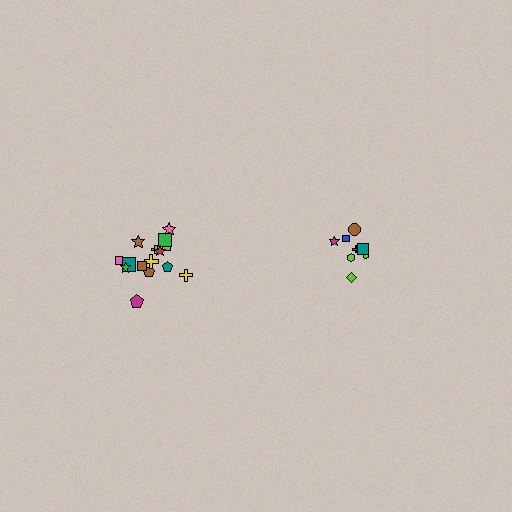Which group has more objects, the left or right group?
The left group.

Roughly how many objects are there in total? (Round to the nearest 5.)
Roughly 25 objects in total.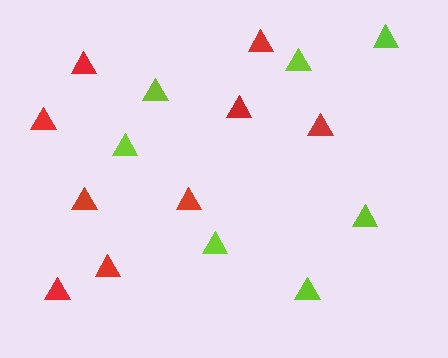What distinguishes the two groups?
There are 2 groups: one group of lime triangles (7) and one group of red triangles (9).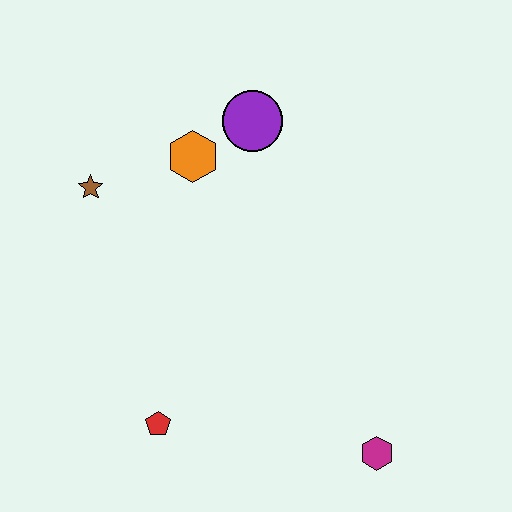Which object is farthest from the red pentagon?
The purple circle is farthest from the red pentagon.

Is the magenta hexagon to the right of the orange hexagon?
Yes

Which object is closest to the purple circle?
The orange hexagon is closest to the purple circle.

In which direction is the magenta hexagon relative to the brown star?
The magenta hexagon is to the right of the brown star.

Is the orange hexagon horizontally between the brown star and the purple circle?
Yes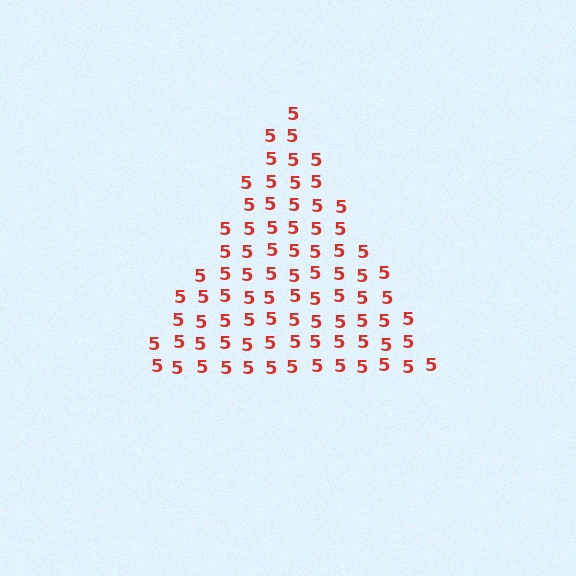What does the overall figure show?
The overall figure shows a triangle.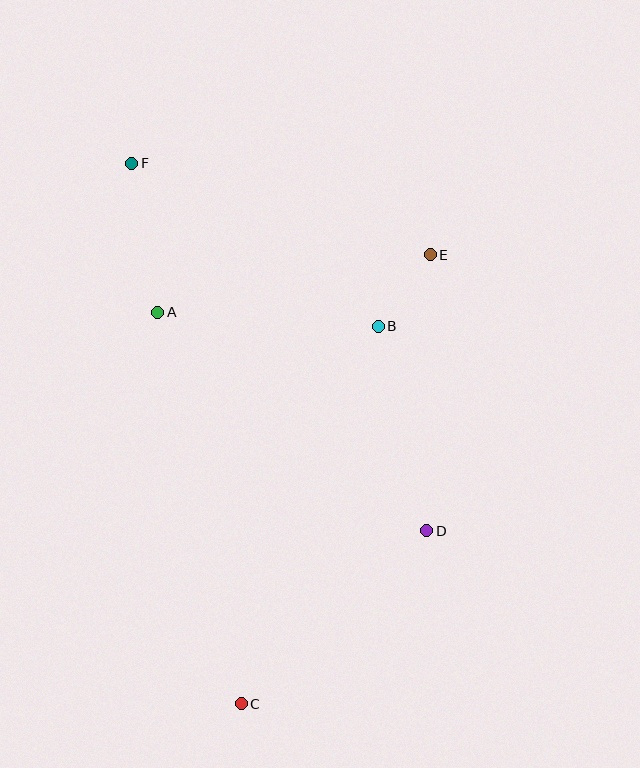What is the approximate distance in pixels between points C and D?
The distance between C and D is approximately 253 pixels.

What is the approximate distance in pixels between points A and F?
The distance between A and F is approximately 151 pixels.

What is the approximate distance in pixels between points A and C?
The distance between A and C is approximately 400 pixels.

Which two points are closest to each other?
Points B and E are closest to each other.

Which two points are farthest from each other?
Points C and F are farthest from each other.